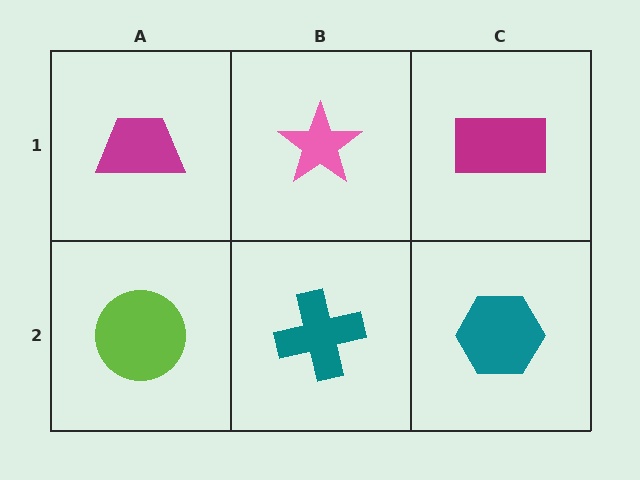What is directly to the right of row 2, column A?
A teal cross.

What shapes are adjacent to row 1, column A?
A lime circle (row 2, column A), a pink star (row 1, column B).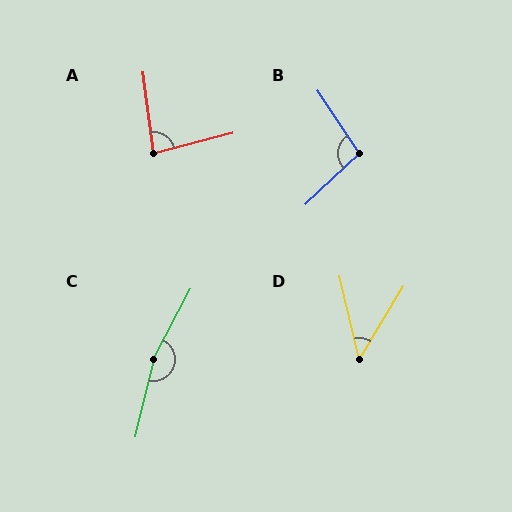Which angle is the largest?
C, at approximately 165 degrees.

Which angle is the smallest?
D, at approximately 44 degrees.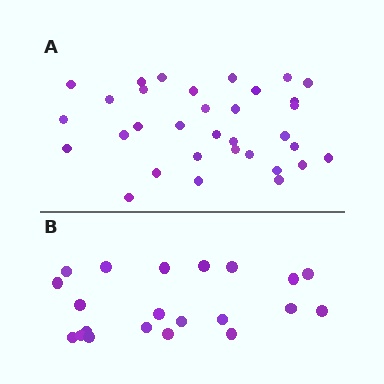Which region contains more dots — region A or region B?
Region A (the top region) has more dots.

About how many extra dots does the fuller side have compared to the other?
Region A has roughly 12 or so more dots than region B.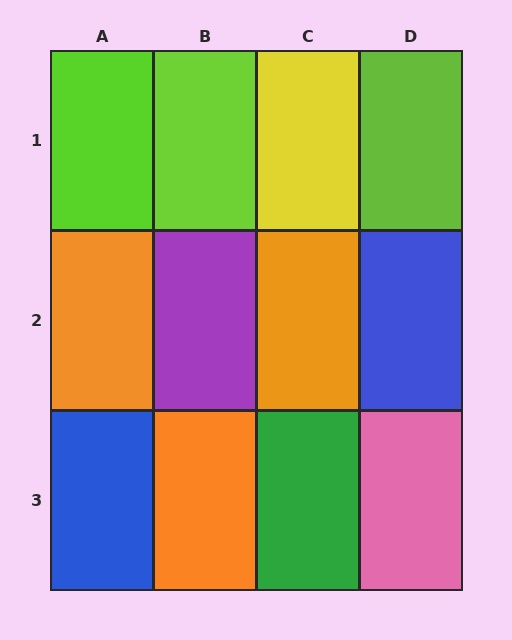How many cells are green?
1 cell is green.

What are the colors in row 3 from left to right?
Blue, orange, green, pink.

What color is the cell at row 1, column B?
Lime.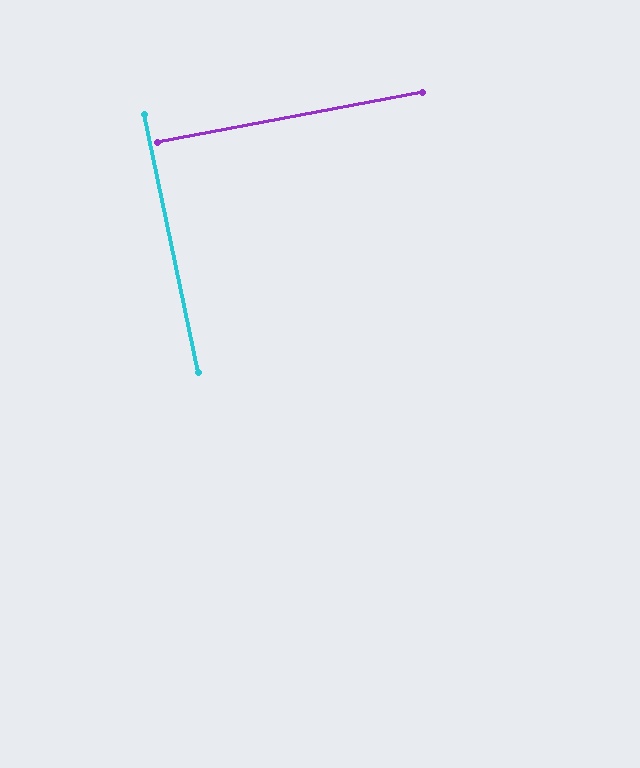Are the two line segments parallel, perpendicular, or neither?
Perpendicular — they meet at approximately 89°.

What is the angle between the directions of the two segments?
Approximately 89 degrees.